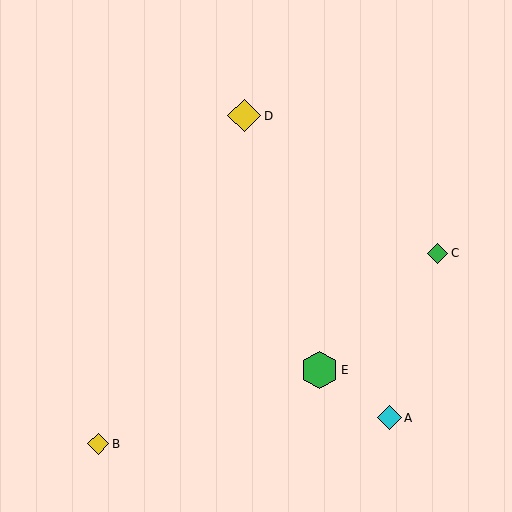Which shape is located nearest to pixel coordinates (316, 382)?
The green hexagon (labeled E) at (320, 370) is nearest to that location.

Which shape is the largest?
The green hexagon (labeled E) is the largest.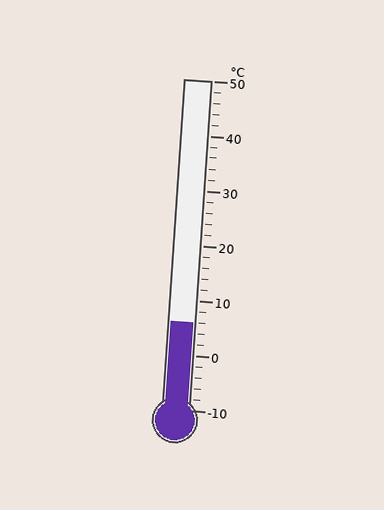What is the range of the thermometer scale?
The thermometer scale ranges from -10°C to 50°C.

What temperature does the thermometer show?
The thermometer shows approximately 6°C.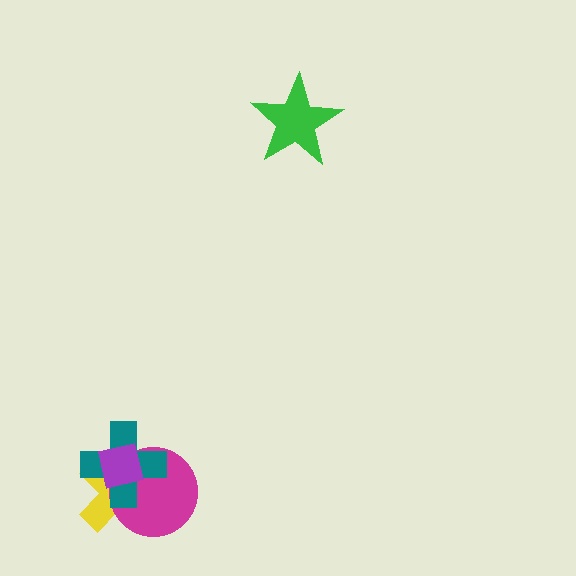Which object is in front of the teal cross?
The purple square is in front of the teal cross.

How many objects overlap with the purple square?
3 objects overlap with the purple square.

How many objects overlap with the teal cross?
3 objects overlap with the teal cross.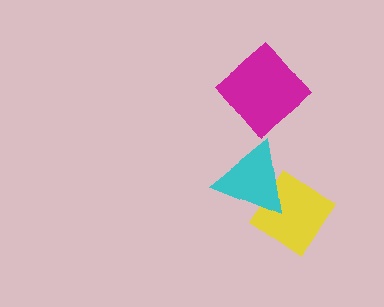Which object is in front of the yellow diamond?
The cyan triangle is in front of the yellow diamond.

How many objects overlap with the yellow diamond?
1 object overlaps with the yellow diamond.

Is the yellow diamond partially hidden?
Yes, it is partially covered by another shape.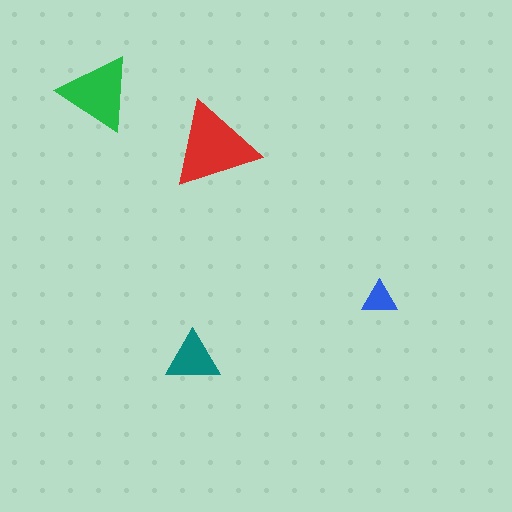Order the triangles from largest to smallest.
the red one, the green one, the teal one, the blue one.